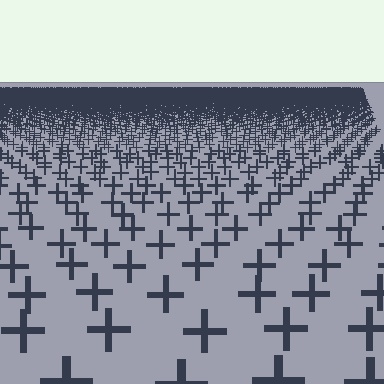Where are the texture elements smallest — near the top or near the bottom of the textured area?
Near the top.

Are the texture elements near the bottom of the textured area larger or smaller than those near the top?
Larger. Near the bottom, elements are closer to the viewer and appear at a bigger on-screen size.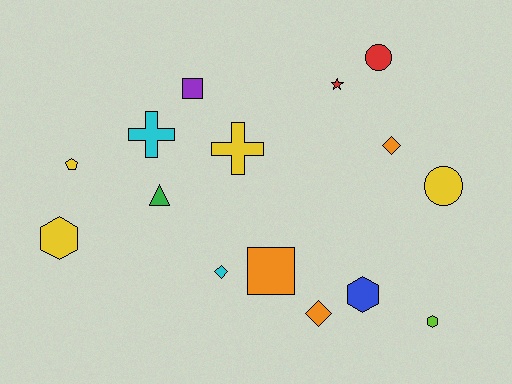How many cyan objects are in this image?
There are 2 cyan objects.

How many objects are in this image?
There are 15 objects.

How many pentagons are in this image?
There is 1 pentagon.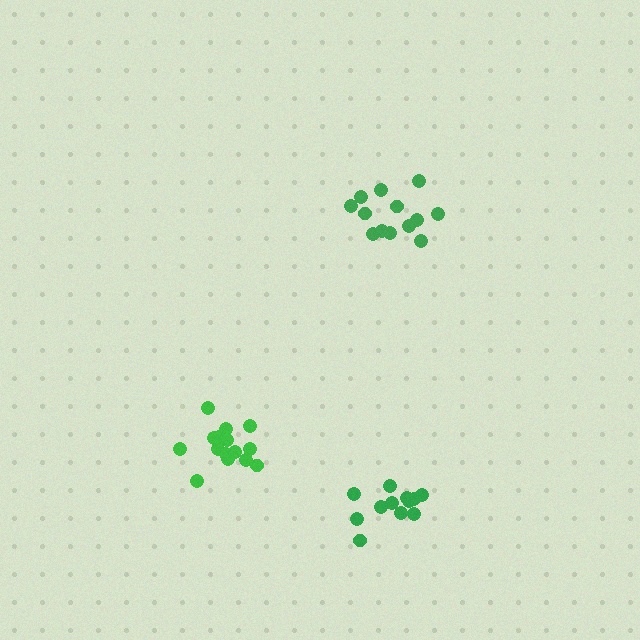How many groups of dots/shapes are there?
There are 3 groups.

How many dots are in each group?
Group 1: 13 dots, Group 2: 12 dots, Group 3: 15 dots (40 total).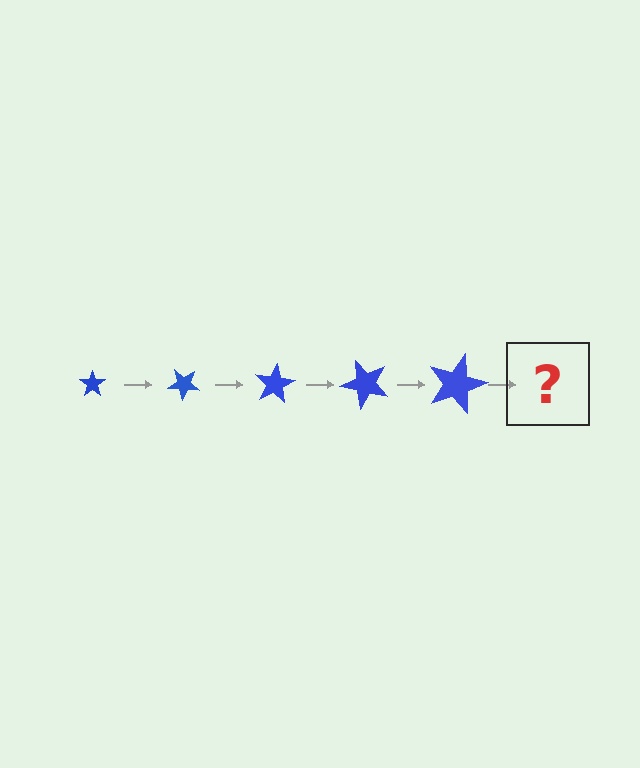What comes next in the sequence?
The next element should be a star, larger than the previous one and rotated 200 degrees from the start.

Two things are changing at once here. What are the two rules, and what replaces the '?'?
The two rules are that the star grows larger each step and it rotates 40 degrees each step. The '?' should be a star, larger than the previous one and rotated 200 degrees from the start.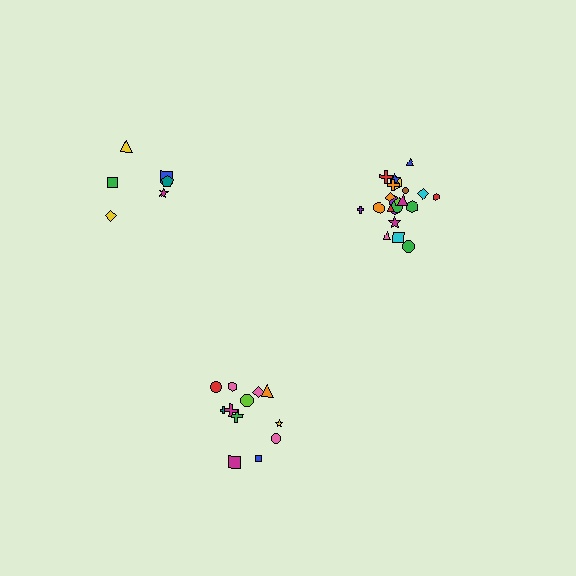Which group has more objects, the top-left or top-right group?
The top-right group.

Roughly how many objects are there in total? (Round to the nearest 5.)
Roughly 40 objects in total.